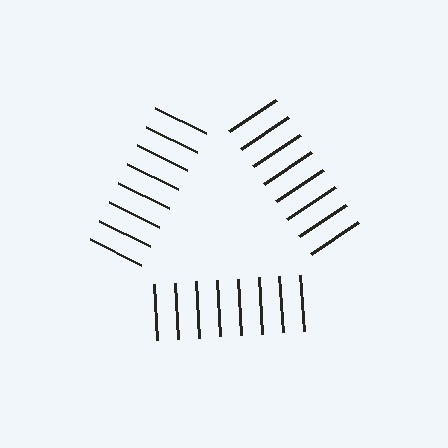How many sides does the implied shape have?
3 sides — the line-ends trace a triangle.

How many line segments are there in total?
24 — 8 along each of the 3 edges.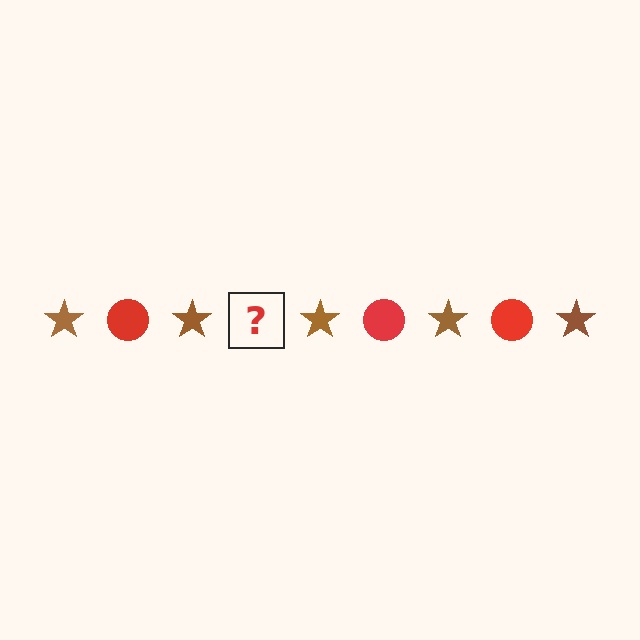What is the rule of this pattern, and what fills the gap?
The rule is that the pattern alternates between brown star and red circle. The gap should be filled with a red circle.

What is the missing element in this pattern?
The missing element is a red circle.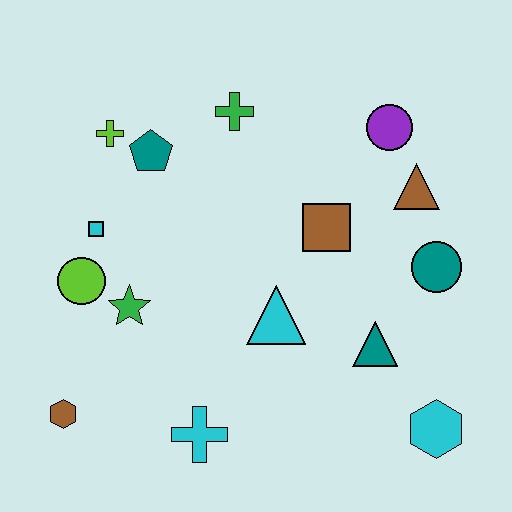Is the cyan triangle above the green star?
No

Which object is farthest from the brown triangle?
The brown hexagon is farthest from the brown triangle.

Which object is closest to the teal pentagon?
The lime cross is closest to the teal pentagon.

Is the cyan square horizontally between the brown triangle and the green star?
No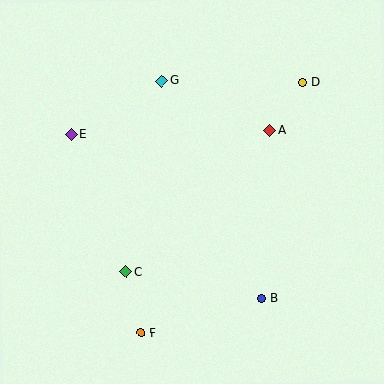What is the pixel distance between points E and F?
The distance between E and F is 210 pixels.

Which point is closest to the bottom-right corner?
Point B is closest to the bottom-right corner.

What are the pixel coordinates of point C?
Point C is at (126, 272).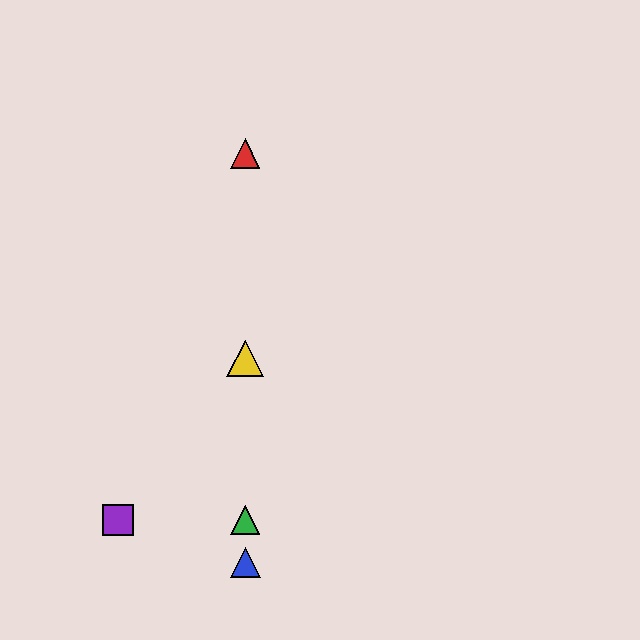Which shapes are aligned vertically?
The red triangle, the blue triangle, the green triangle, the yellow triangle are aligned vertically.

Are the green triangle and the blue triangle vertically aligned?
Yes, both are at x≈245.